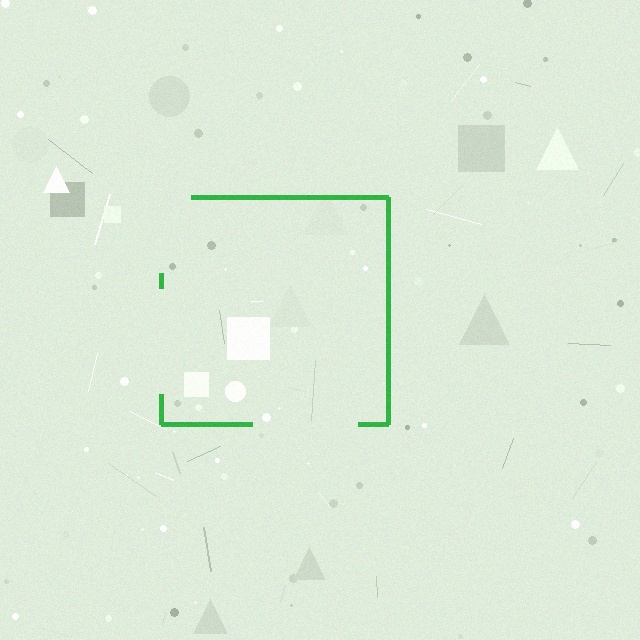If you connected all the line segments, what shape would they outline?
They would outline a square.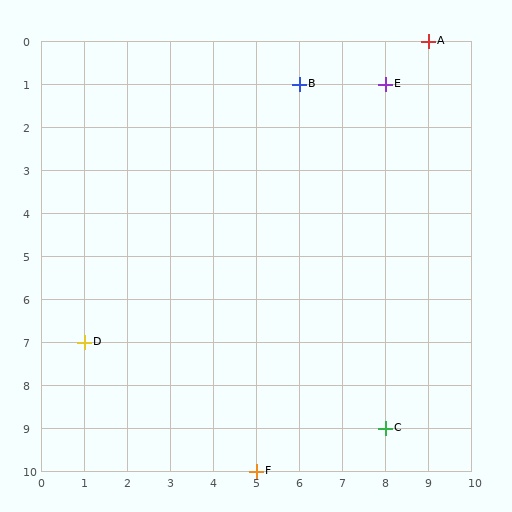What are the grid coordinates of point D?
Point D is at grid coordinates (1, 7).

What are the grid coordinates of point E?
Point E is at grid coordinates (8, 1).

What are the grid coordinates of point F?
Point F is at grid coordinates (5, 10).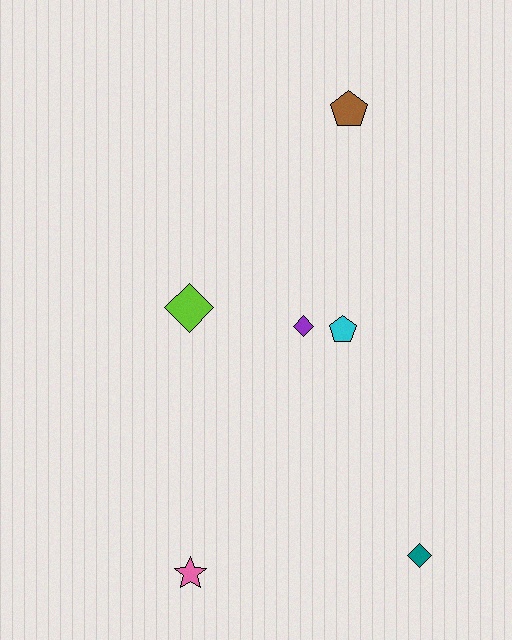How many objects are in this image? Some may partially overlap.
There are 6 objects.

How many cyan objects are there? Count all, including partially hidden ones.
There is 1 cyan object.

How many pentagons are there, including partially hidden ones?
There are 2 pentagons.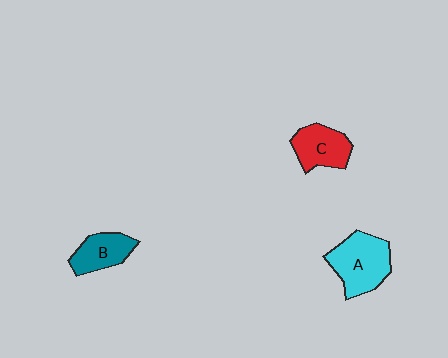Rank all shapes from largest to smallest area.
From largest to smallest: A (cyan), C (red), B (teal).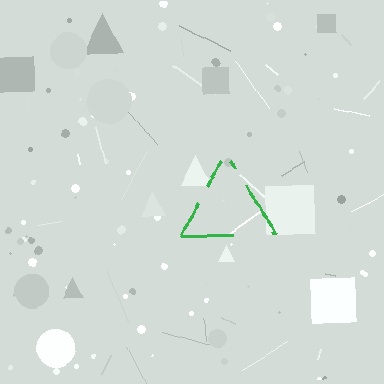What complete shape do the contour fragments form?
The contour fragments form a triangle.